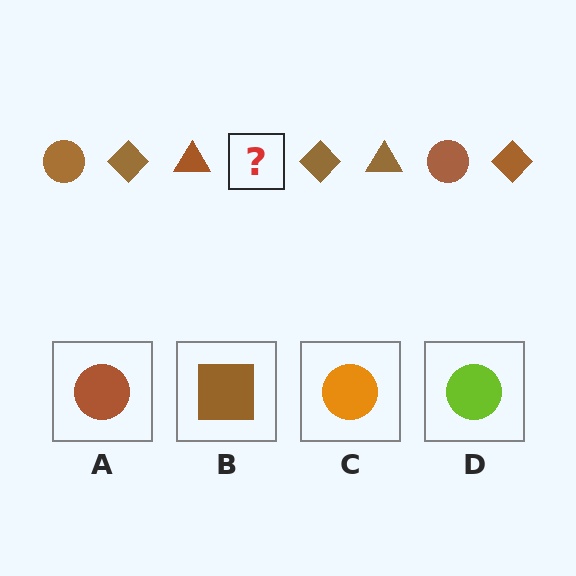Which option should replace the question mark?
Option A.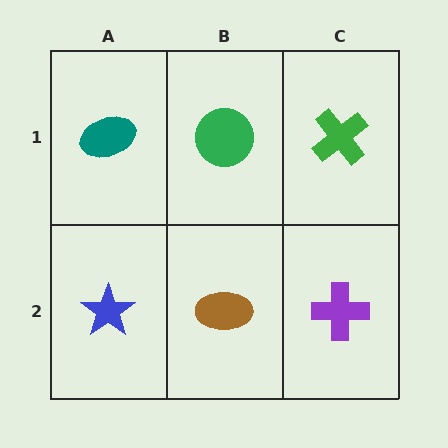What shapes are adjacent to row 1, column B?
A brown ellipse (row 2, column B), a teal ellipse (row 1, column A), a green cross (row 1, column C).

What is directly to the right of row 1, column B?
A green cross.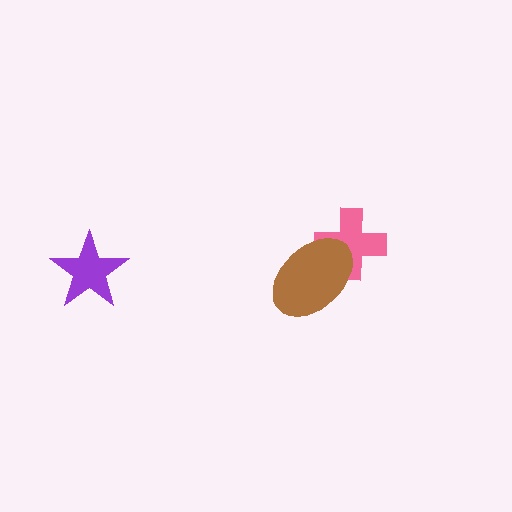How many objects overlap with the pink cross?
1 object overlaps with the pink cross.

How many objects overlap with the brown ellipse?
1 object overlaps with the brown ellipse.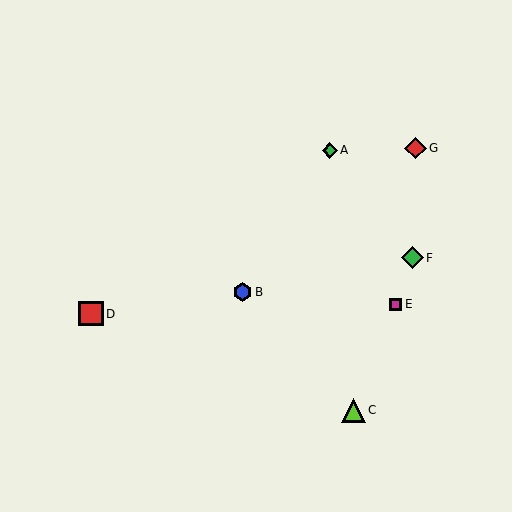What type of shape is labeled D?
Shape D is a red square.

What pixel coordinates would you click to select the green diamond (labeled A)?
Click at (330, 150) to select the green diamond A.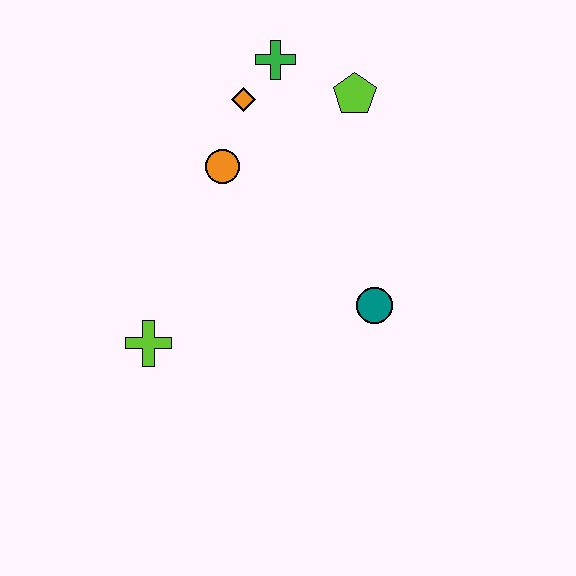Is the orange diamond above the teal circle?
Yes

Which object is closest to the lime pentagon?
The green cross is closest to the lime pentagon.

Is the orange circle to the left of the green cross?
Yes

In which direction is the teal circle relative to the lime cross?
The teal circle is to the right of the lime cross.